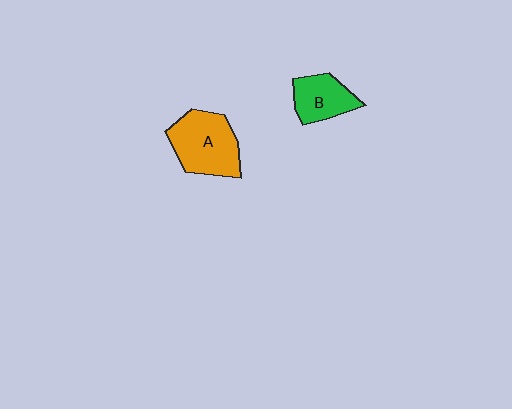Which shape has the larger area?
Shape A (orange).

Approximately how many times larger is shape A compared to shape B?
Approximately 1.6 times.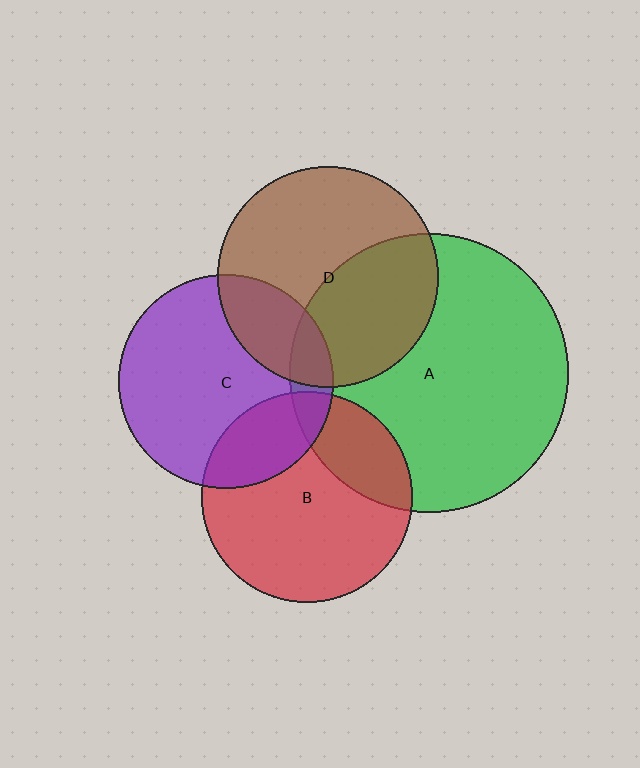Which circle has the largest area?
Circle A (green).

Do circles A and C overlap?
Yes.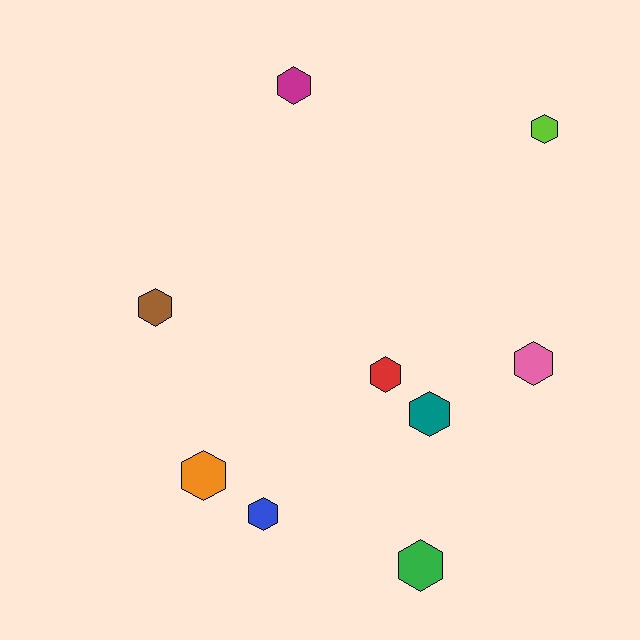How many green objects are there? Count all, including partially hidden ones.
There is 1 green object.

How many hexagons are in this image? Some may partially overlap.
There are 9 hexagons.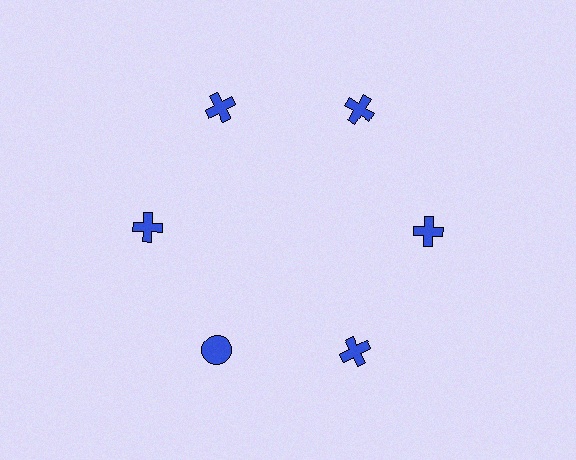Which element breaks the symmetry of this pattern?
The blue circle at roughly the 7 o'clock position breaks the symmetry. All other shapes are blue crosses.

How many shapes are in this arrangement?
There are 6 shapes arranged in a ring pattern.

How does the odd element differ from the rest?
It has a different shape: circle instead of cross.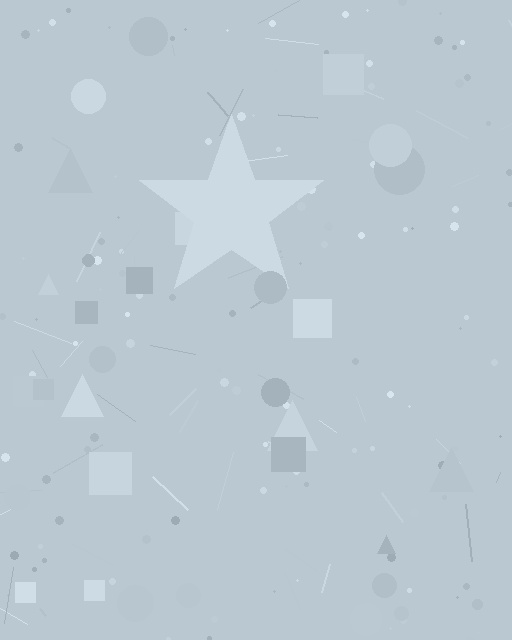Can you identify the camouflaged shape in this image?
The camouflaged shape is a star.